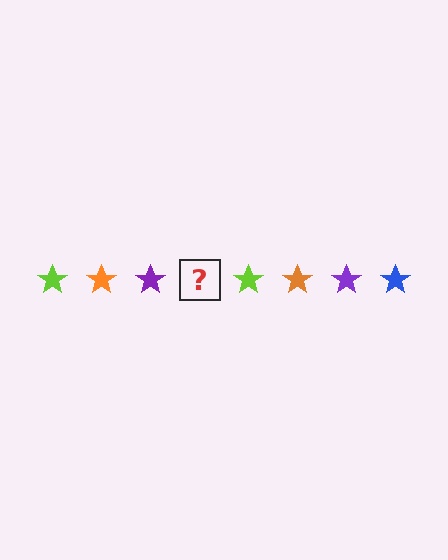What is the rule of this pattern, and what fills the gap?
The rule is that the pattern cycles through lime, orange, purple, blue stars. The gap should be filled with a blue star.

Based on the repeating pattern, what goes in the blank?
The blank should be a blue star.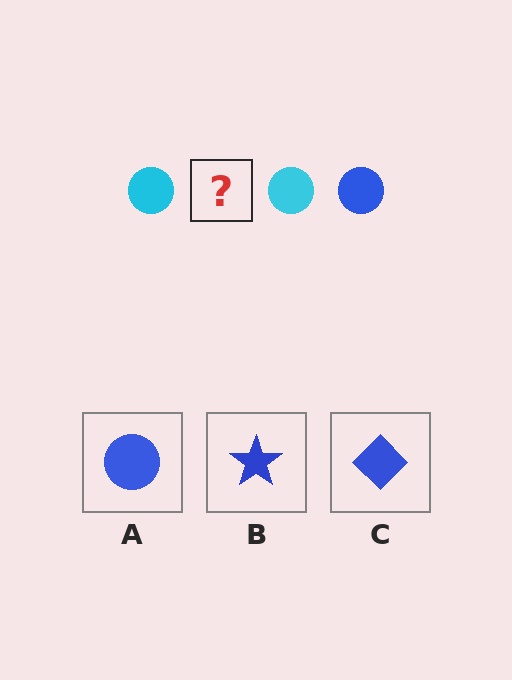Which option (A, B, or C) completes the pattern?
A.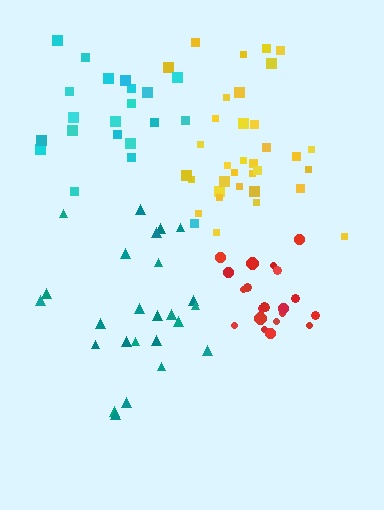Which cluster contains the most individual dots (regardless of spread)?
Yellow (34).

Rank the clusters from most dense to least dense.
red, yellow, cyan, teal.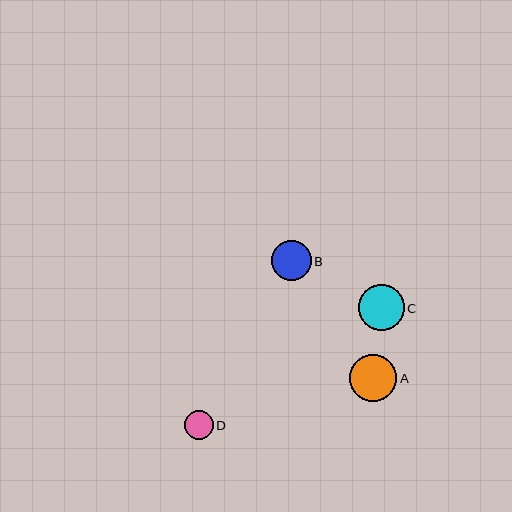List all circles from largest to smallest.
From largest to smallest: A, C, B, D.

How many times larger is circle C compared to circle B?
Circle C is approximately 1.1 times the size of circle B.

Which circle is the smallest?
Circle D is the smallest with a size of approximately 28 pixels.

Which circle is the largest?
Circle A is the largest with a size of approximately 47 pixels.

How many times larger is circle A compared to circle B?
Circle A is approximately 1.2 times the size of circle B.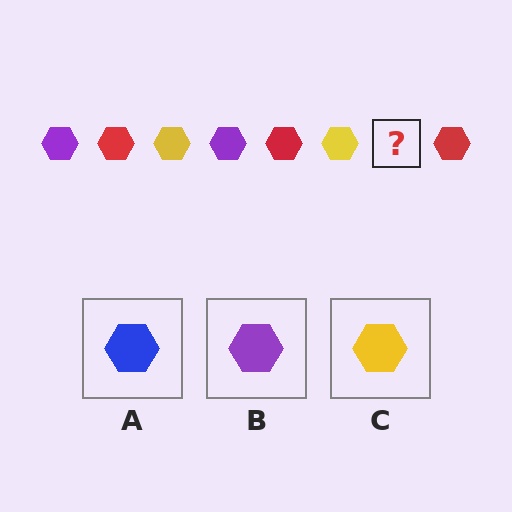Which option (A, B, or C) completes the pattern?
B.